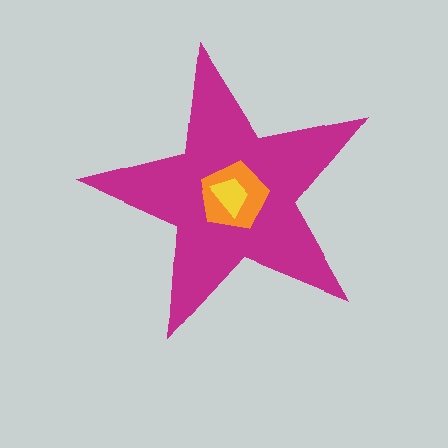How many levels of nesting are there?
3.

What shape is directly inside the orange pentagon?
The yellow trapezoid.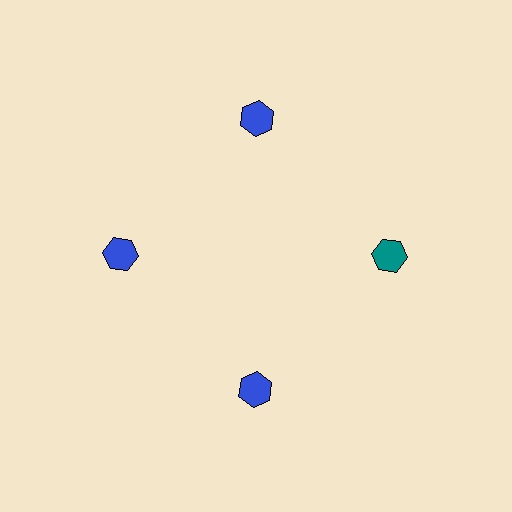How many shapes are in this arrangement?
There are 4 shapes arranged in a ring pattern.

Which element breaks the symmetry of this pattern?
The teal hexagon at roughly the 3 o'clock position breaks the symmetry. All other shapes are blue hexagons.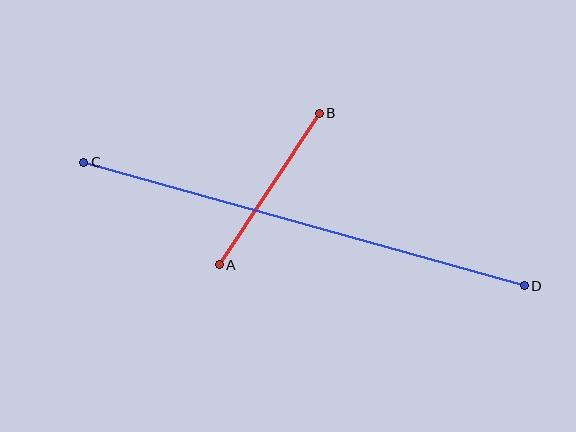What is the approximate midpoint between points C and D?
The midpoint is at approximately (304, 224) pixels.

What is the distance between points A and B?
The distance is approximately 181 pixels.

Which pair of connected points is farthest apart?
Points C and D are farthest apart.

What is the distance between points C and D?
The distance is approximately 458 pixels.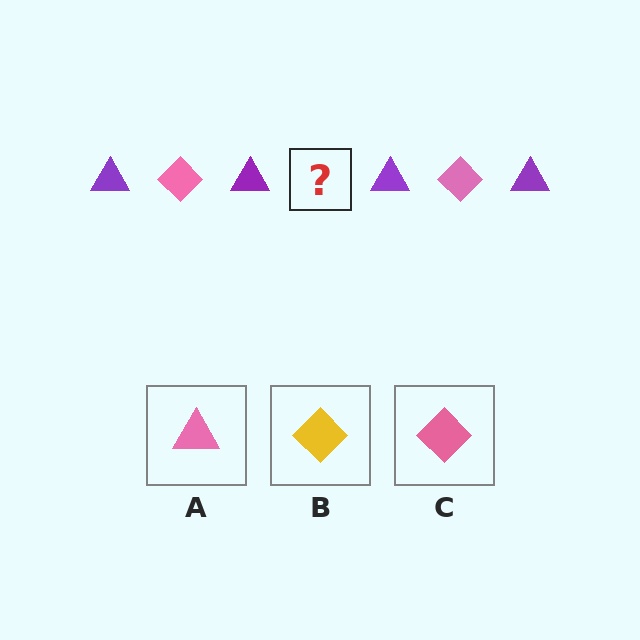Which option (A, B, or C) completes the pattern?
C.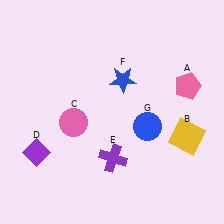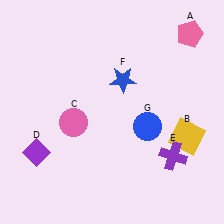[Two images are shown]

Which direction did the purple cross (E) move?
The purple cross (E) moved right.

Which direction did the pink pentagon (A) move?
The pink pentagon (A) moved up.